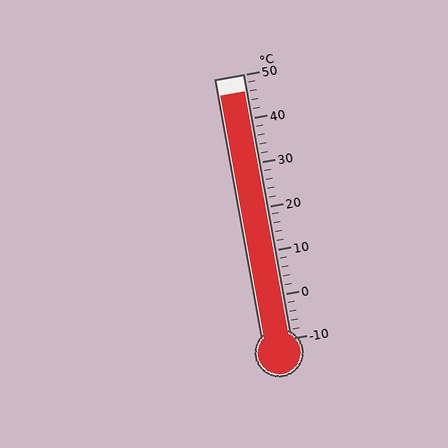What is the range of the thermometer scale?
The thermometer scale ranges from -10°C to 50°C.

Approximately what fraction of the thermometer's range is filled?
The thermometer is filled to approximately 95% of its range.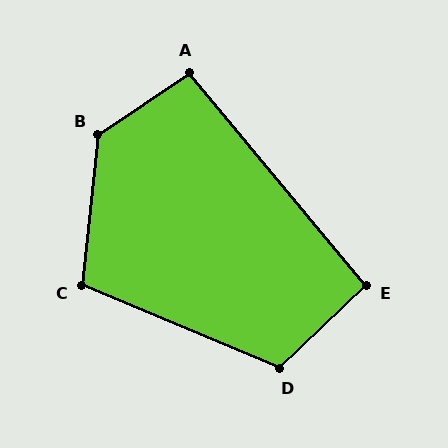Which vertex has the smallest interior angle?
E, at approximately 94 degrees.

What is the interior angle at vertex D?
Approximately 113 degrees (obtuse).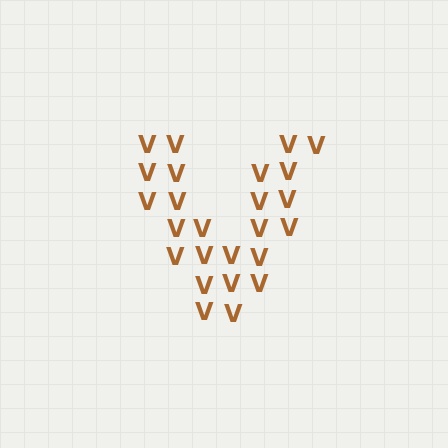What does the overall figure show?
The overall figure shows the letter V.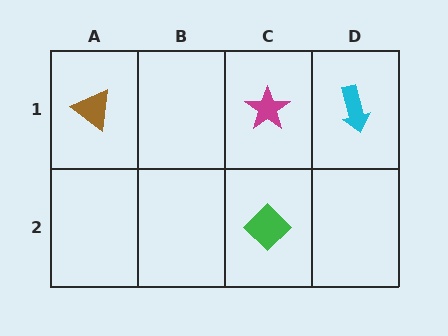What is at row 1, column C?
A magenta star.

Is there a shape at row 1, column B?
No, that cell is empty.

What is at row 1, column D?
A cyan arrow.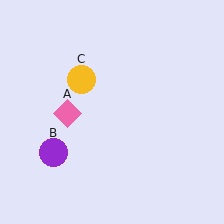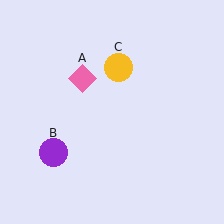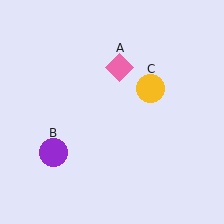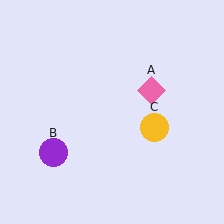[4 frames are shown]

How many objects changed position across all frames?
2 objects changed position: pink diamond (object A), yellow circle (object C).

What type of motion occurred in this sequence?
The pink diamond (object A), yellow circle (object C) rotated clockwise around the center of the scene.